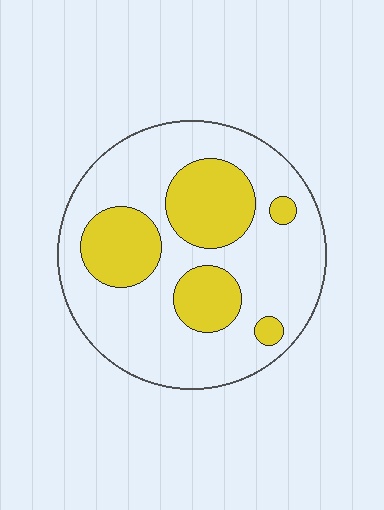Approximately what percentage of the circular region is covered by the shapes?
Approximately 30%.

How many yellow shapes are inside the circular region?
5.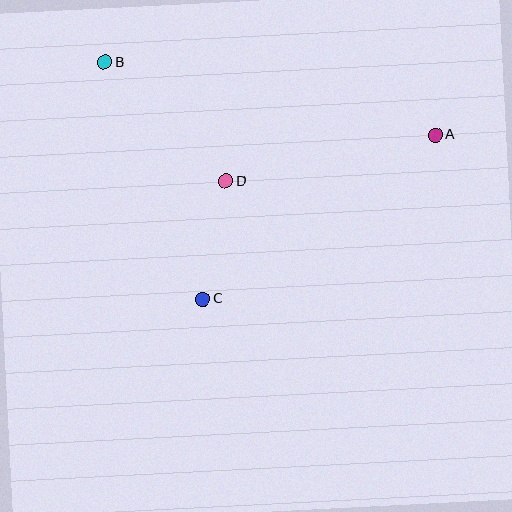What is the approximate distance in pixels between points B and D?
The distance between B and D is approximately 170 pixels.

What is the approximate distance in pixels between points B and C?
The distance between B and C is approximately 256 pixels.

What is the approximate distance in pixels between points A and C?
The distance between A and C is approximately 284 pixels.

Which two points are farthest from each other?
Points A and B are farthest from each other.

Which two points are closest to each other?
Points C and D are closest to each other.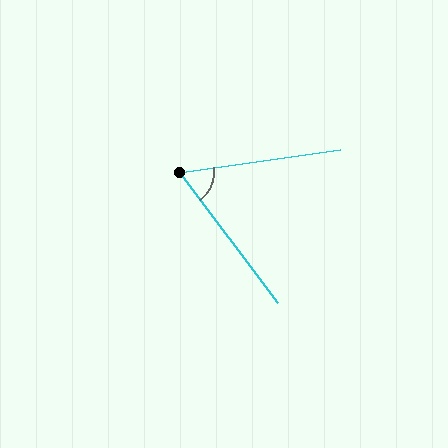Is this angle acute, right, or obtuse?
It is acute.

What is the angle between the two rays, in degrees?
Approximately 61 degrees.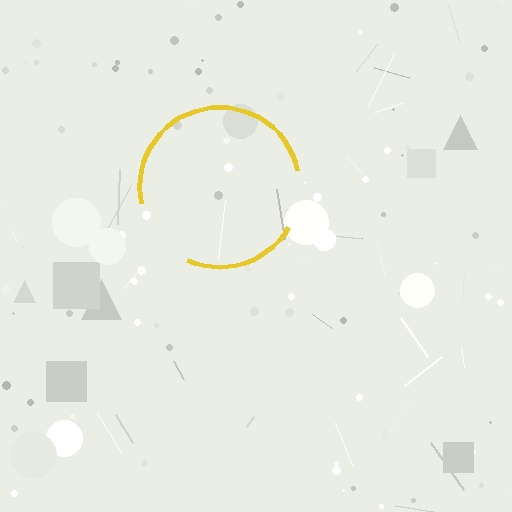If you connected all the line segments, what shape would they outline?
They would outline a circle.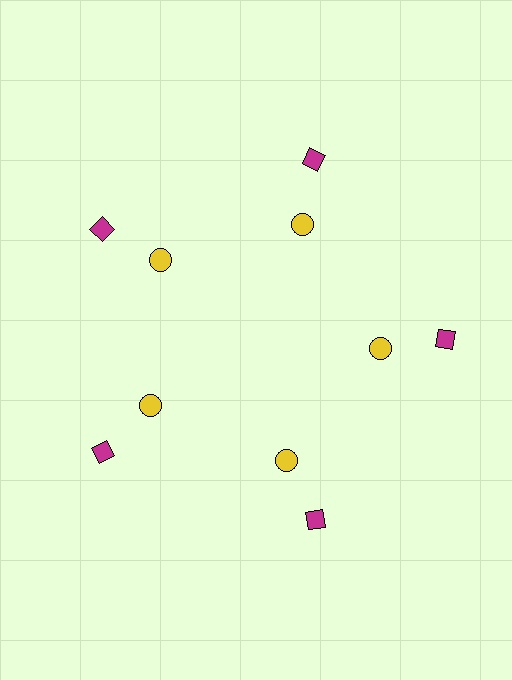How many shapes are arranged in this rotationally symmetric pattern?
There are 10 shapes, arranged in 5 groups of 2.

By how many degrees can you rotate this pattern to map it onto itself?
The pattern maps onto itself every 72 degrees of rotation.